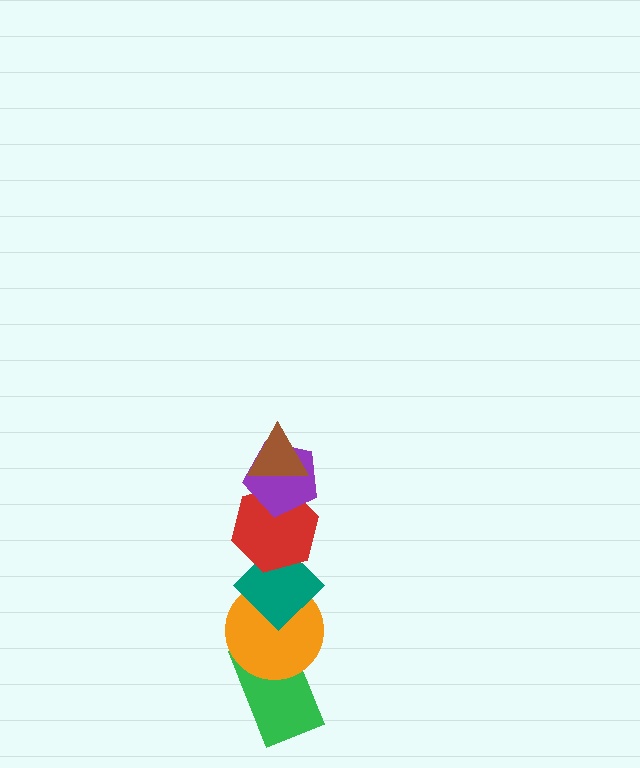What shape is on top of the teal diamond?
The red hexagon is on top of the teal diamond.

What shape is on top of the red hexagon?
The purple pentagon is on top of the red hexagon.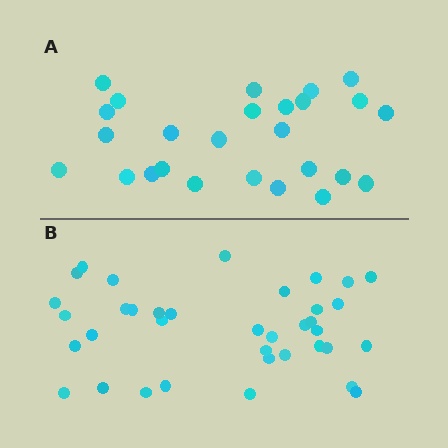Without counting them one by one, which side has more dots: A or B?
Region B (the bottom region) has more dots.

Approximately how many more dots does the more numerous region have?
Region B has roughly 12 or so more dots than region A.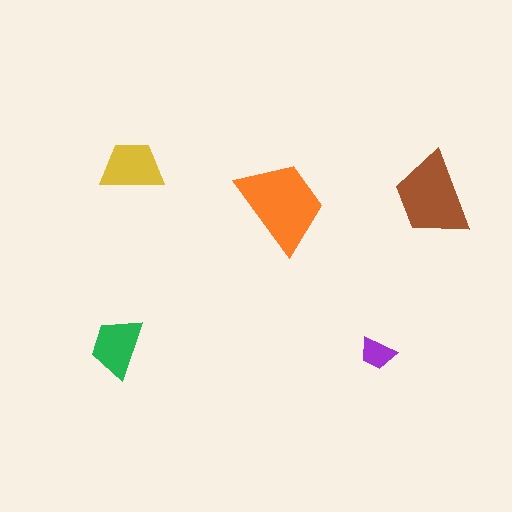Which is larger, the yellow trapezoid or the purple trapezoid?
The yellow one.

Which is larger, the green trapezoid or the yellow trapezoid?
The yellow one.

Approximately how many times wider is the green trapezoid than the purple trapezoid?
About 1.5 times wider.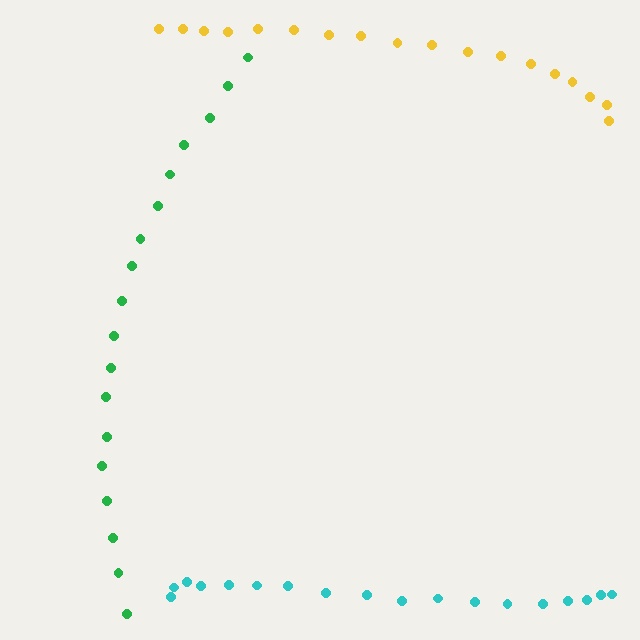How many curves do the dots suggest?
There are 3 distinct paths.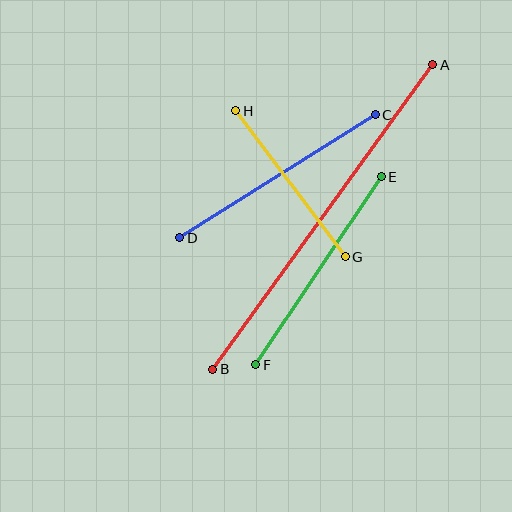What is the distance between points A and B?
The distance is approximately 376 pixels.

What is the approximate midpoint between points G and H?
The midpoint is at approximately (290, 184) pixels.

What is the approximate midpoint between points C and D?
The midpoint is at approximately (277, 176) pixels.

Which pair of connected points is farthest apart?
Points A and B are farthest apart.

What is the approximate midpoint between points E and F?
The midpoint is at approximately (319, 271) pixels.